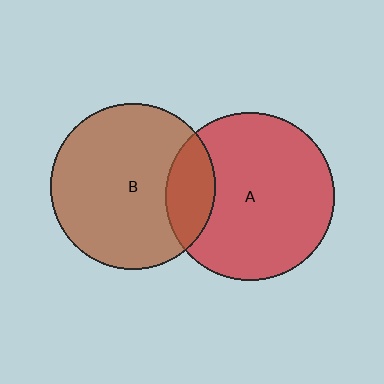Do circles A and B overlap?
Yes.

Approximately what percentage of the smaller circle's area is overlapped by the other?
Approximately 20%.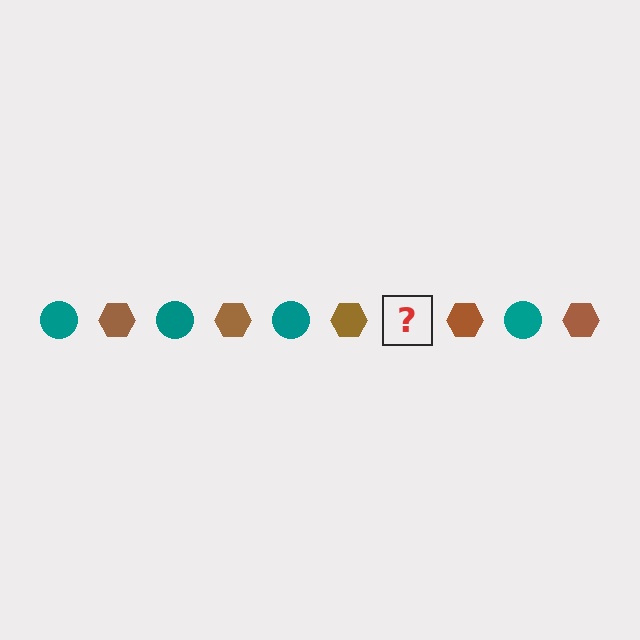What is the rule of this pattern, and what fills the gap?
The rule is that the pattern alternates between teal circle and brown hexagon. The gap should be filled with a teal circle.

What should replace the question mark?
The question mark should be replaced with a teal circle.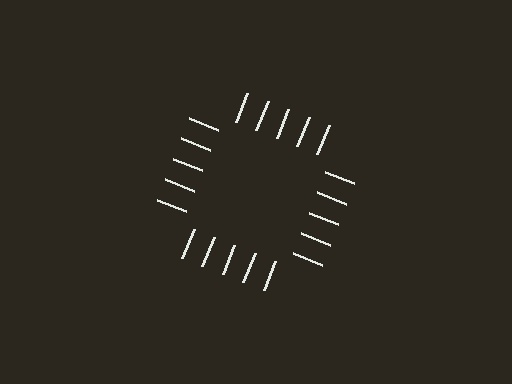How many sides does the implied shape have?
4 sides — the line-ends trace a square.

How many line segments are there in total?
20 — 5 along each of the 4 edges.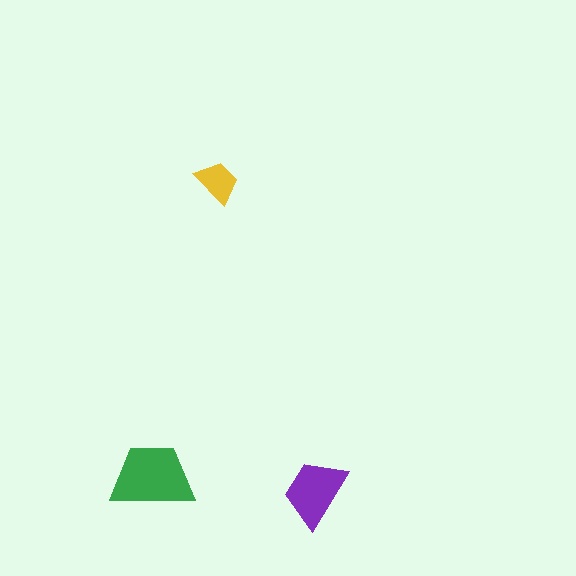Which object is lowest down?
The purple trapezoid is bottommost.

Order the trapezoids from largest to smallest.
the green one, the purple one, the yellow one.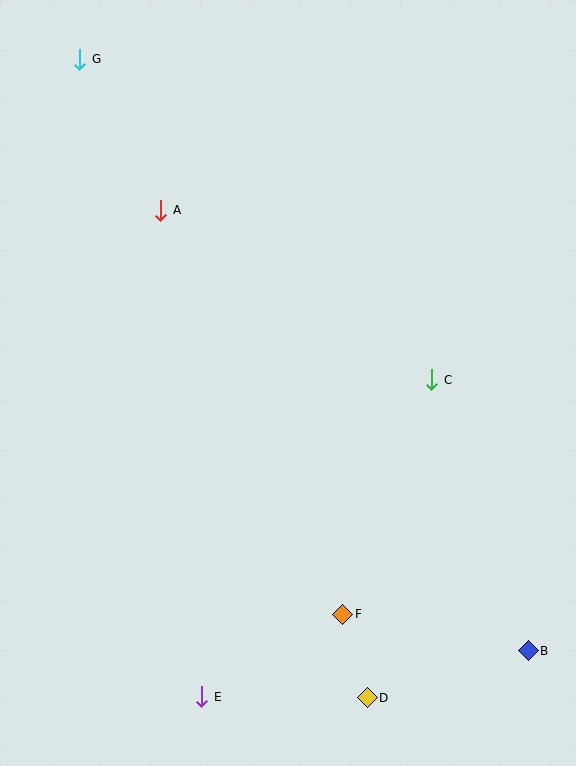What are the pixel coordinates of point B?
Point B is at (528, 651).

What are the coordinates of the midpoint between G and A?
The midpoint between G and A is at (120, 135).